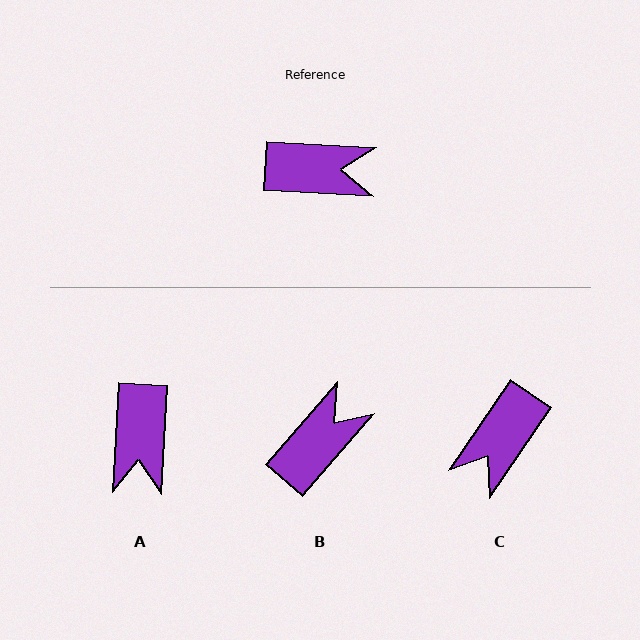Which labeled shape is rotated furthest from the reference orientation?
C, about 121 degrees away.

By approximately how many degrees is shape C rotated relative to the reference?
Approximately 121 degrees clockwise.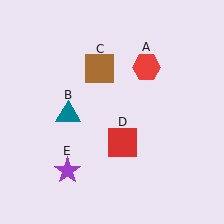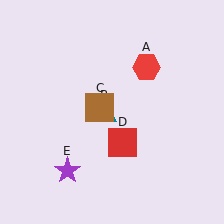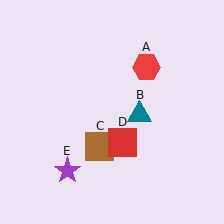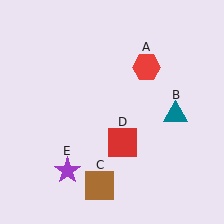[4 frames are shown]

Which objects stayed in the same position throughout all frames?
Red hexagon (object A) and red square (object D) and purple star (object E) remained stationary.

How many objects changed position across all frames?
2 objects changed position: teal triangle (object B), brown square (object C).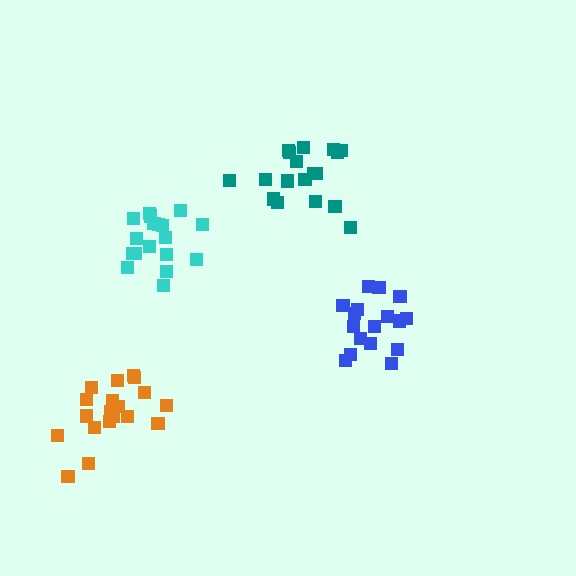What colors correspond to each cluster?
The clusters are colored: blue, cyan, teal, orange.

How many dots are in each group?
Group 1: 17 dots, Group 2: 18 dots, Group 3: 18 dots, Group 4: 19 dots (72 total).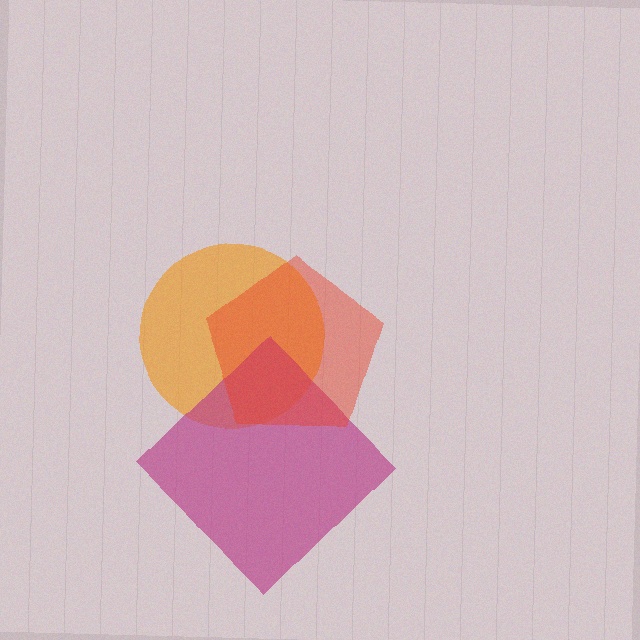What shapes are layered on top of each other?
The layered shapes are: an orange circle, a magenta diamond, a red pentagon.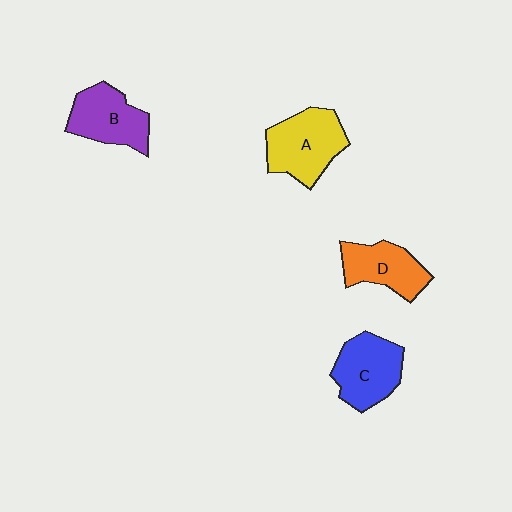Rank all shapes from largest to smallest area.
From largest to smallest: A (yellow), C (blue), B (purple), D (orange).